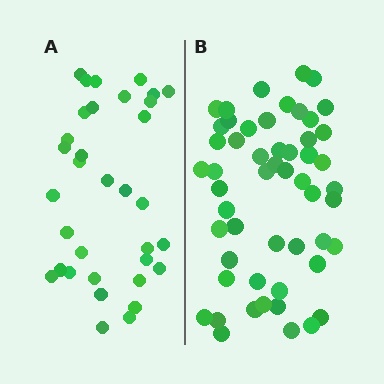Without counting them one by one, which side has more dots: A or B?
Region B (the right region) has more dots.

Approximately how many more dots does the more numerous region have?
Region B has approximately 20 more dots than region A.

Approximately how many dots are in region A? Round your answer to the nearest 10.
About 30 dots. (The exact count is 34, which rounds to 30.)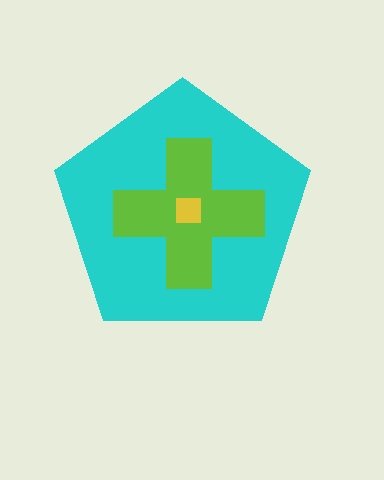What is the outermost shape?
The cyan pentagon.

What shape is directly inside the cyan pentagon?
The lime cross.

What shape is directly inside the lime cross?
The yellow square.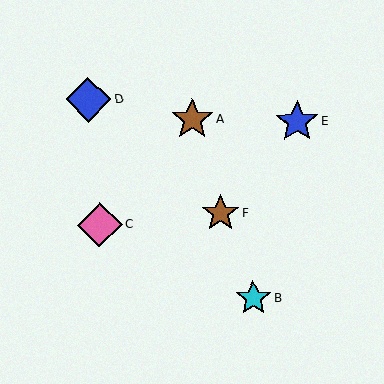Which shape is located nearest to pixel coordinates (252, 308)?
The cyan star (labeled B) at (253, 298) is nearest to that location.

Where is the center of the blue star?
The center of the blue star is at (297, 122).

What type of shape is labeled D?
Shape D is a blue diamond.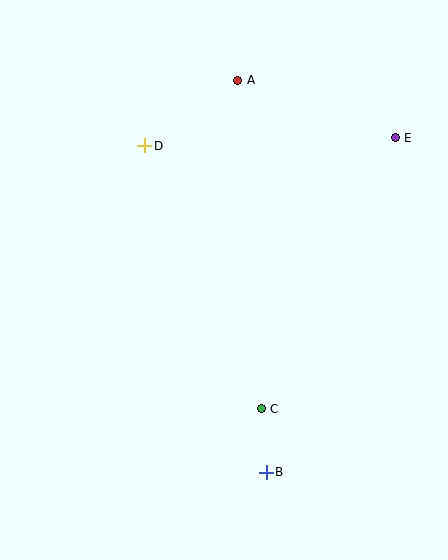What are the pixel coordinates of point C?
Point C is at (261, 409).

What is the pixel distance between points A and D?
The distance between A and D is 114 pixels.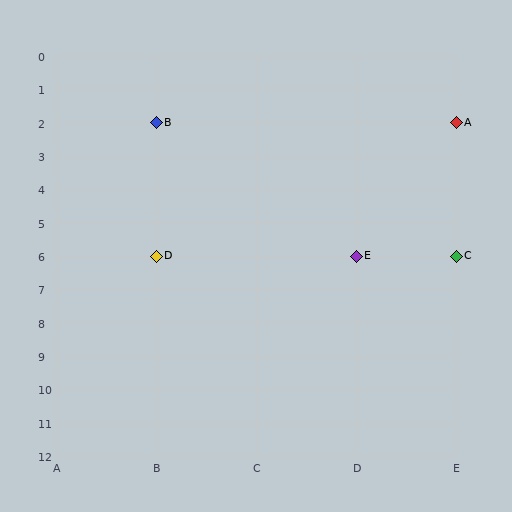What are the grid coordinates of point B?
Point B is at grid coordinates (B, 2).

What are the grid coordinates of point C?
Point C is at grid coordinates (E, 6).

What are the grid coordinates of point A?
Point A is at grid coordinates (E, 2).